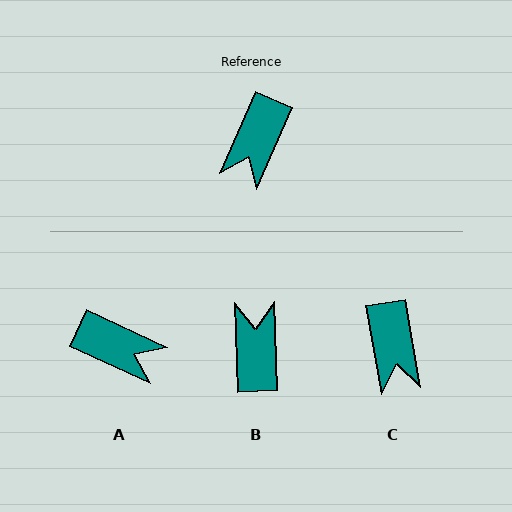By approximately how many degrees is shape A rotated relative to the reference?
Approximately 88 degrees counter-clockwise.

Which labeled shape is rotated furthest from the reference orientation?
B, about 155 degrees away.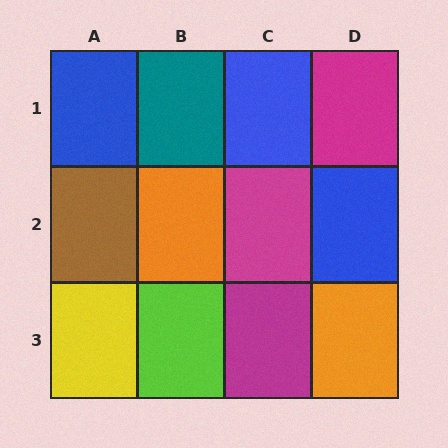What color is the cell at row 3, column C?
Magenta.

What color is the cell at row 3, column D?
Orange.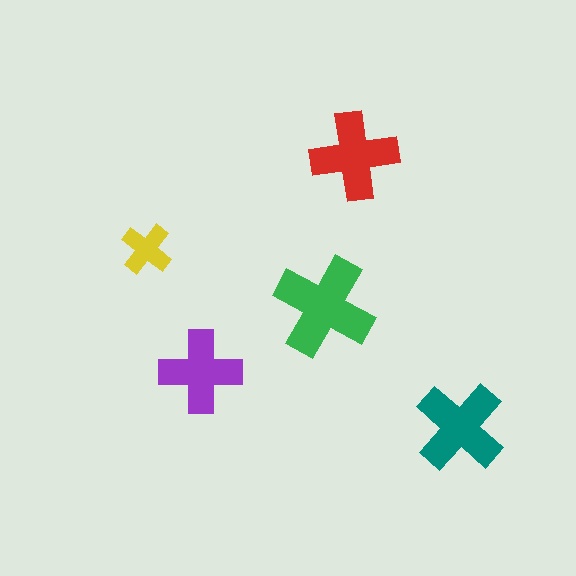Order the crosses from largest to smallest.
the green one, the teal one, the red one, the purple one, the yellow one.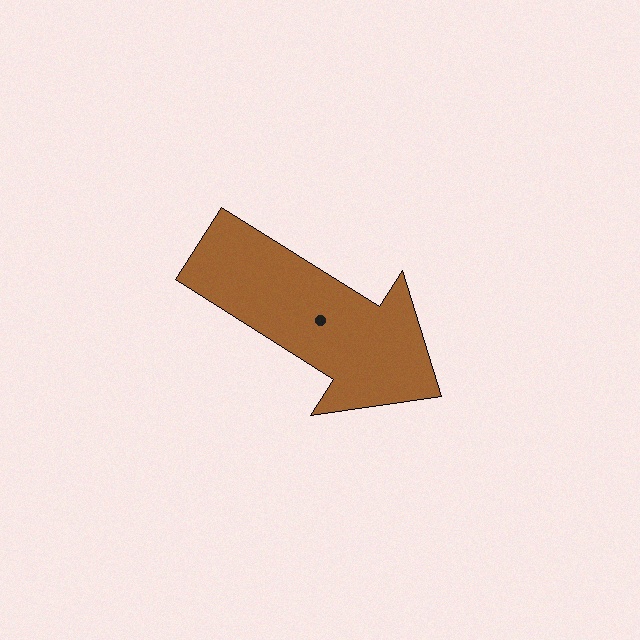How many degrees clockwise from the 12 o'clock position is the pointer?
Approximately 122 degrees.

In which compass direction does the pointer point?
Southeast.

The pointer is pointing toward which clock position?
Roughly 4 o'clock.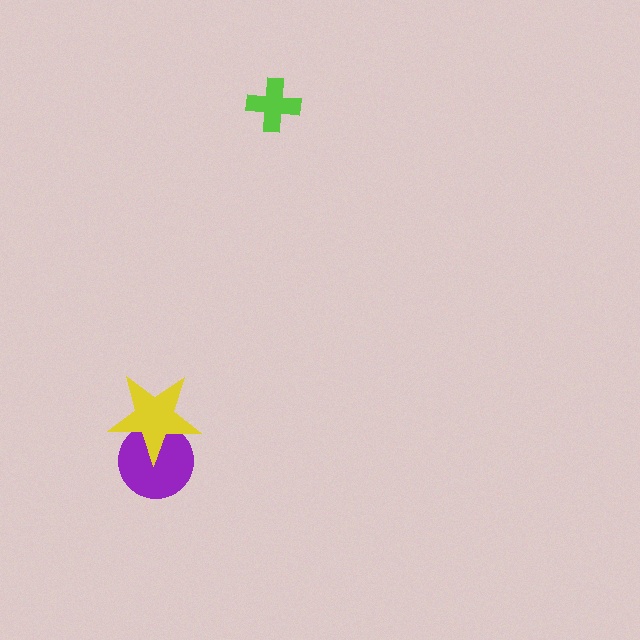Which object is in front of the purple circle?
The yellow star is in front of the purple circle.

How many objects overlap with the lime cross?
0 objects overlap with the lime cross.